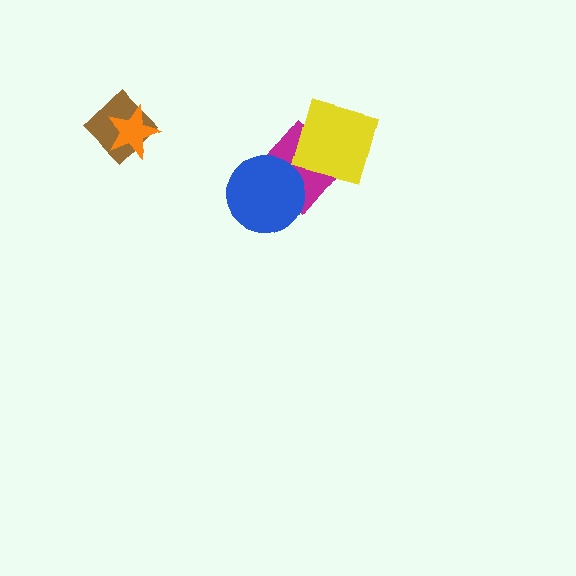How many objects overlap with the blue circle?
1 object overlaps with the blue circle.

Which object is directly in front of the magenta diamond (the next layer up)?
The yellow diamond is directly in front of the magenta diamond.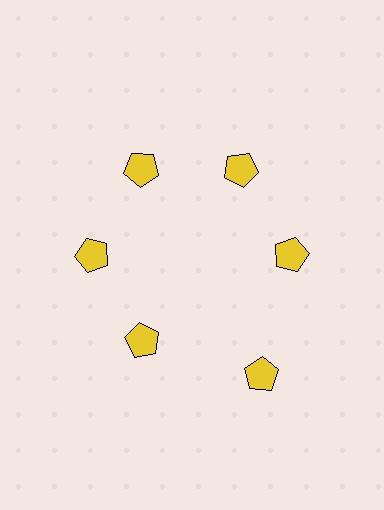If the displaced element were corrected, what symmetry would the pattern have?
It would have 6-fold rotational symmetry — the pattern would map onto itself every 60 degrees.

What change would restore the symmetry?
The symmetry would be restored by moving it inward, back onto the ring so that all 6 pentagons sit at equal angles and equal distance from the center.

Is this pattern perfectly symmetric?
No. The 6 yellow pentagons are arranged in a ring, but one element near the 5 o'clock position is pushed outward from the center, breaking the 6-fold rotational symmetry.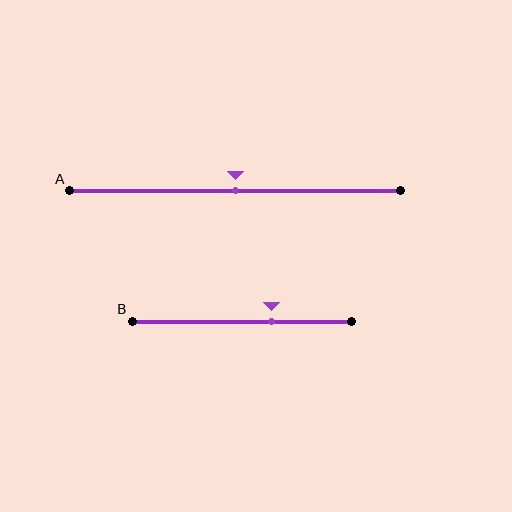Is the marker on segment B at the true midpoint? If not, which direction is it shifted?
No, the marker on segment B is shifted to the right by about 13% of the segment length.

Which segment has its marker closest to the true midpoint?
Segment A has its marker closest to the true midpoint.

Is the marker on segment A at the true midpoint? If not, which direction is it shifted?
Yes, the marker on segment A is at the true midpoint.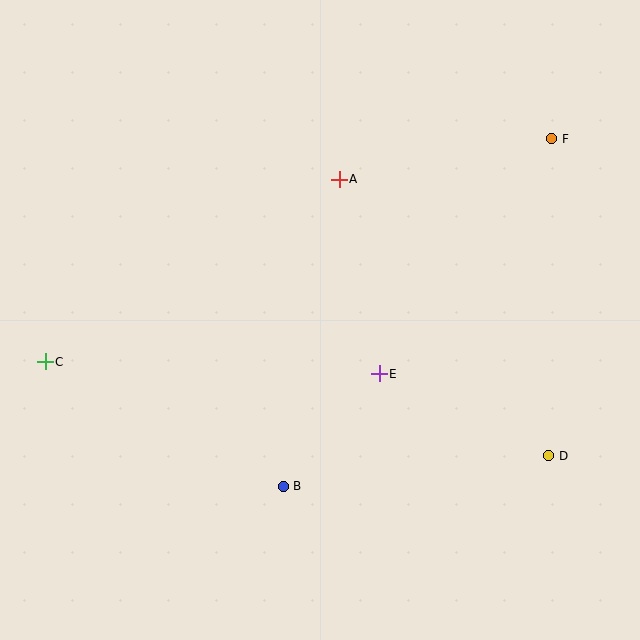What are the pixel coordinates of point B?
Point B is at (283, 486).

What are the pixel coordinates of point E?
Point E is at (379, 374).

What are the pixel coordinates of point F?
Point F is at (552, 139).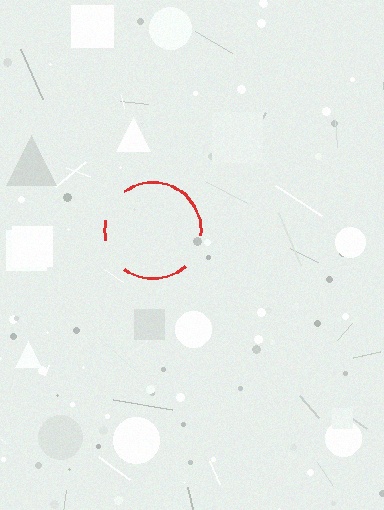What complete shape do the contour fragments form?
The contour fragments form a circle.